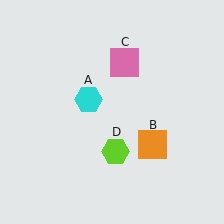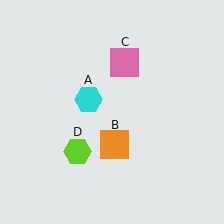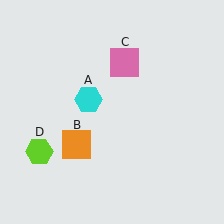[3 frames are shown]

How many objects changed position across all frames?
2 objects changed position: orange square (object B), lime hexagon (object D).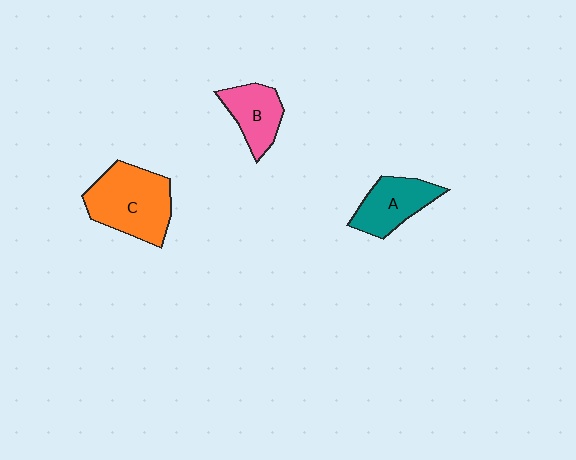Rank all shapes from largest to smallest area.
From largest to smallest: C (orange), A (teal), B (pink).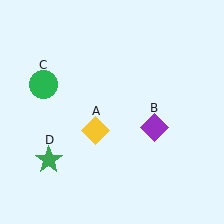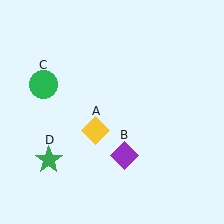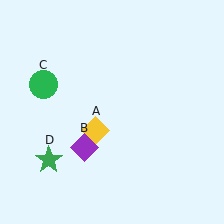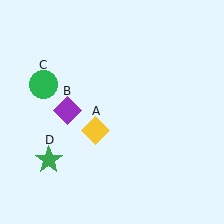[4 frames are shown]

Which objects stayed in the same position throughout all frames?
Yellow diamond (object A) and green circle (object C) and green star (object D) remained stationary.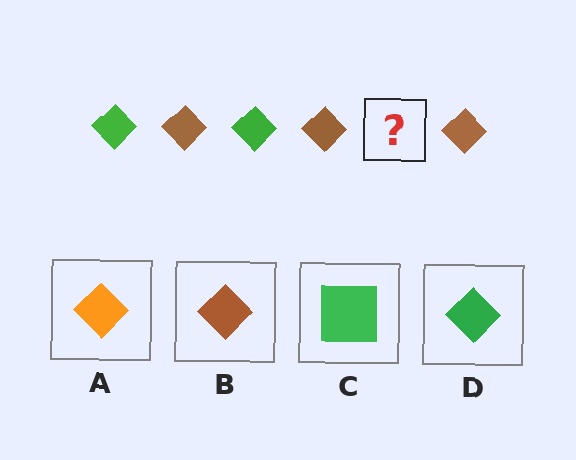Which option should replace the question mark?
Option D.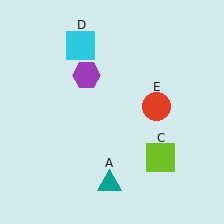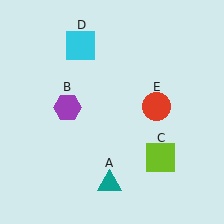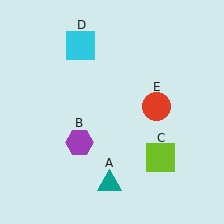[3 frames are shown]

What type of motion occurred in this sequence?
The purple hexagon (object B) rotated counterclockwise around the center of the scene.